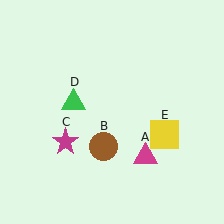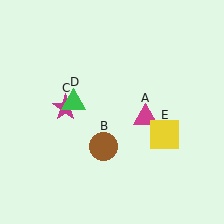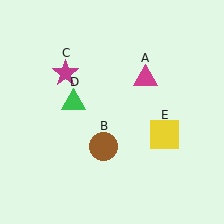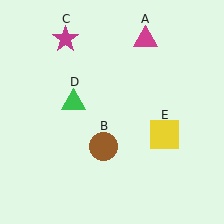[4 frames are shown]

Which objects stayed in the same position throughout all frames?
Brown circle (object B) and green triangle (object D) and yellow square (object E) remained stationary.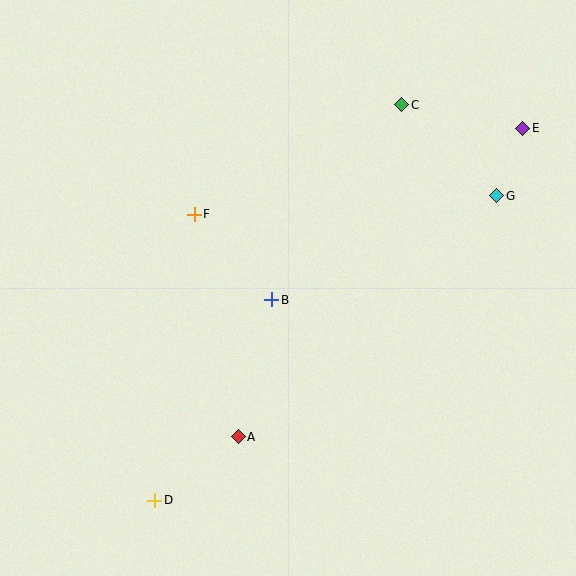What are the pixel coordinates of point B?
Point B is at (272, 300).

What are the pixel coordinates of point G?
Point G is at (497, 196).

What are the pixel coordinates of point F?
Point F is at (194, 214).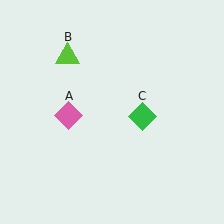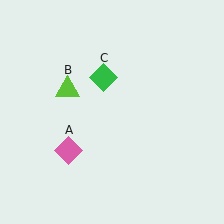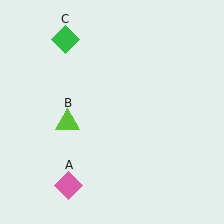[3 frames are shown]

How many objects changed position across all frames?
3 objects changed position: pink diamond (object A), lime triangle (object B), green diamond (object C).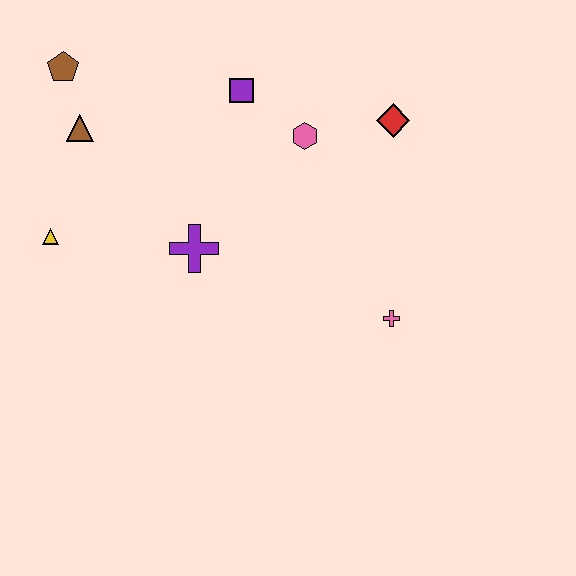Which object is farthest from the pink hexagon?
The yellow triangle is farthest from the pink hexagon.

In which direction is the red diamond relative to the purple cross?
The red diamond is to the right of the purple cross.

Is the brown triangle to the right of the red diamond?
No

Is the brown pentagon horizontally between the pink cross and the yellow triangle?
Yes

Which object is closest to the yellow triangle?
The brown triangle is closest to the yellow triangle.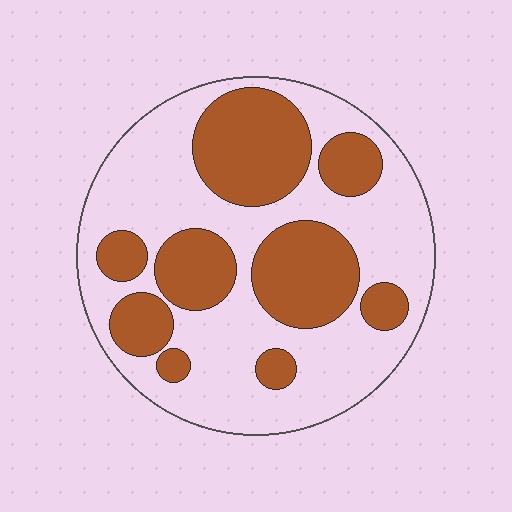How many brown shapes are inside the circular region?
9.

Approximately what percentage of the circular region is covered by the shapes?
Approximately 40%.